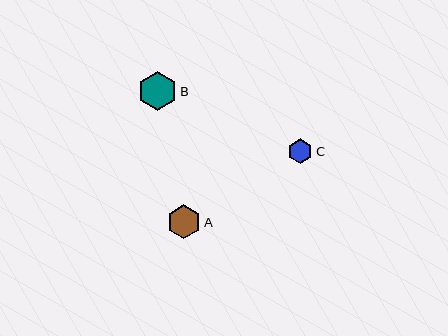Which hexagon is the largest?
Hexagon B is the largest with a size of approximately 39 pixels.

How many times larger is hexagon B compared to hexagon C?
Hexagon B is approximately 1.6 times the size of hexagon C.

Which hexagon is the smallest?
Hexagon C is the smallest with a size of approximately 25 pixels.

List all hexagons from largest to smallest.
From largest to smallest: B, A, C.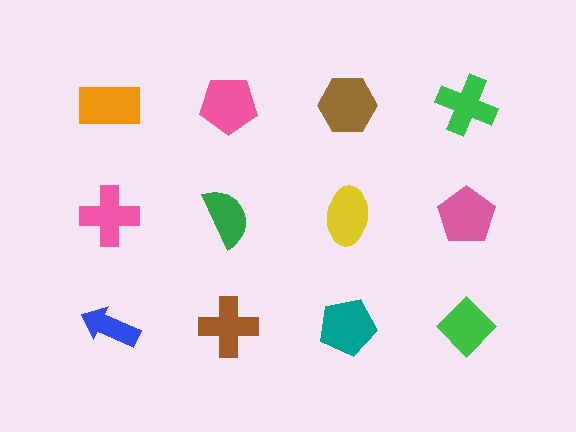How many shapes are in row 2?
4 shapes.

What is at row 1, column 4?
A green cross.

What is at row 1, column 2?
A pink pentagon.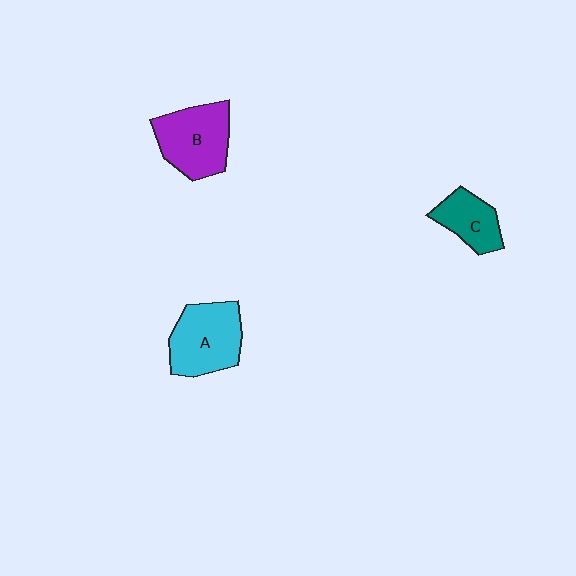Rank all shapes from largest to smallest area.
From largest to smallest: A (cyan), B (purple), C (teal).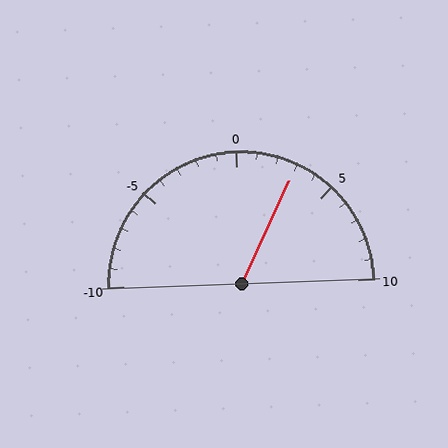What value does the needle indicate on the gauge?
The needle indicates approximately 3.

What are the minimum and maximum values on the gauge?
The gauge ranges from -10 to 10.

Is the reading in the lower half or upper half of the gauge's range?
The reading is in the upper half of the range (-10 to 10).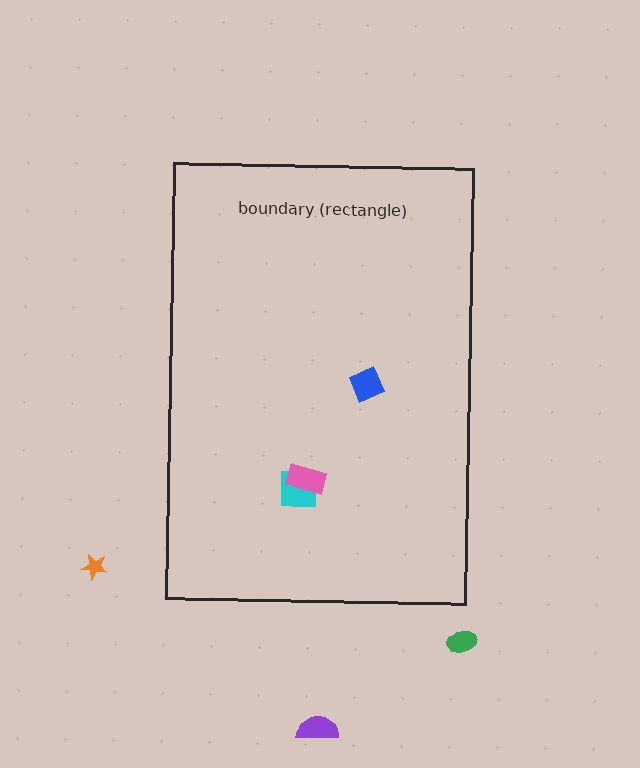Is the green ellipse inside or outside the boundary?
Outside.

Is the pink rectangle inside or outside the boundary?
Inside.